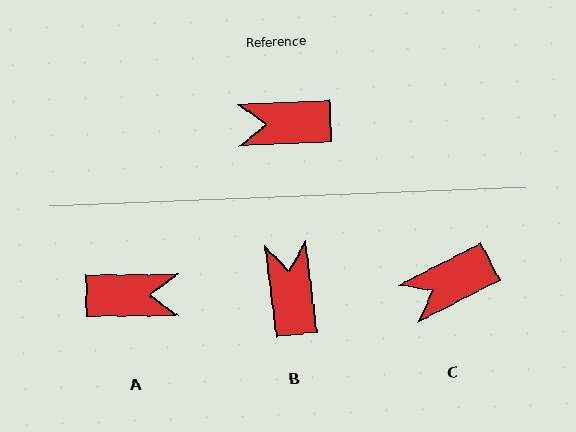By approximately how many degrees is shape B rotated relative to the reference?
Approximately 86 degrees clockwise.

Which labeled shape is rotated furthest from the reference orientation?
A, about 178 degrees away.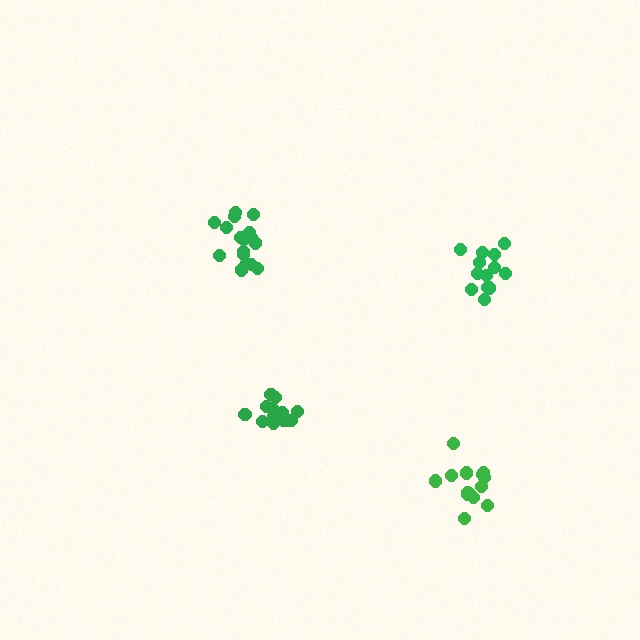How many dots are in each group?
Group 1: 17 dots, Group 2: 13 dots, Group 3: 18 dots, Group 4: 14 dots (62 total).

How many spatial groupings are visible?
There are 4 spatial groupings.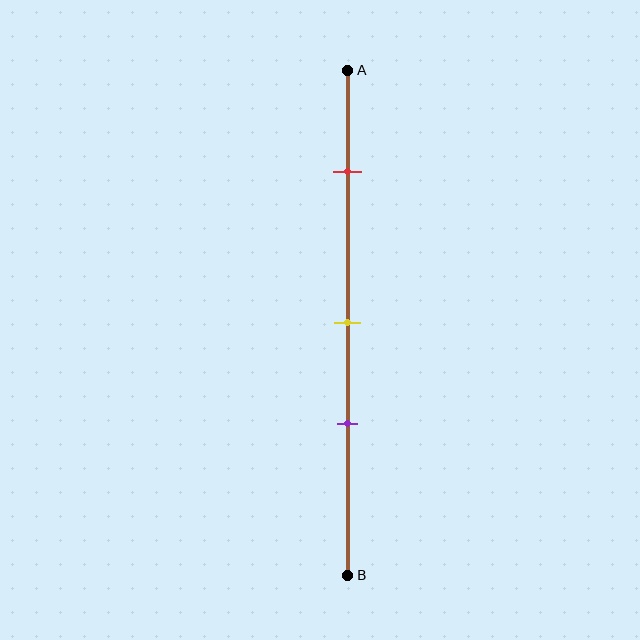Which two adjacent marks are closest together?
The yellow and purple marks are the closest adjacent pair.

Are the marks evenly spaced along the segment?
No, the marks are not evenly spaced.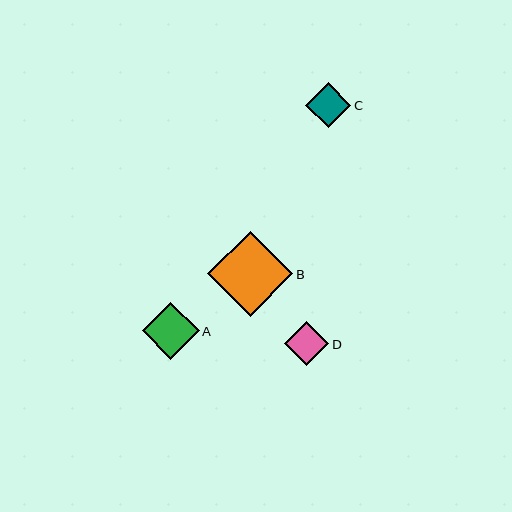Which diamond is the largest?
Diamond B is the largest with a size of approximately 85 pixels.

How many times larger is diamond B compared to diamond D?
Diamond B is approximately 1.9 times the size of diamond D.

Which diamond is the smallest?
Diamond D is the smallest with a size of approximately 44 pixels.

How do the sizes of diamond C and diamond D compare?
Diamond C and diamond D are approximately the same size.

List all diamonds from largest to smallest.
From largest to smallest: B, A, C, D.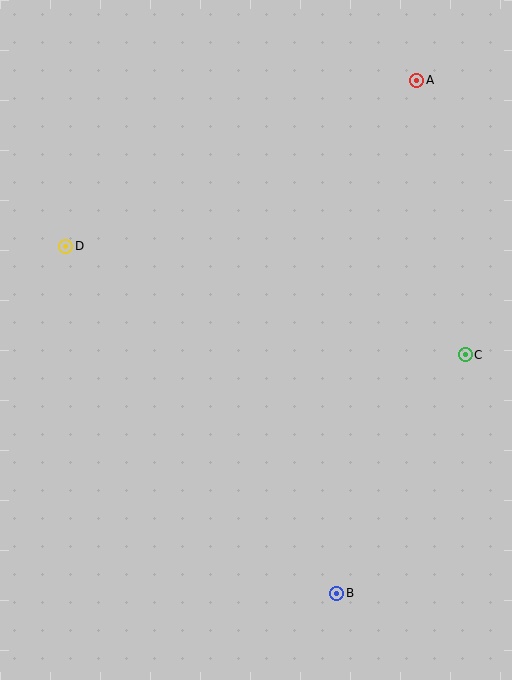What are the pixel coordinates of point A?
Point A is at (417, 80).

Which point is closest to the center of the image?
Point C at (465, 355) is closest to the center.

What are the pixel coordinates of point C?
Point C is at (465, 355).